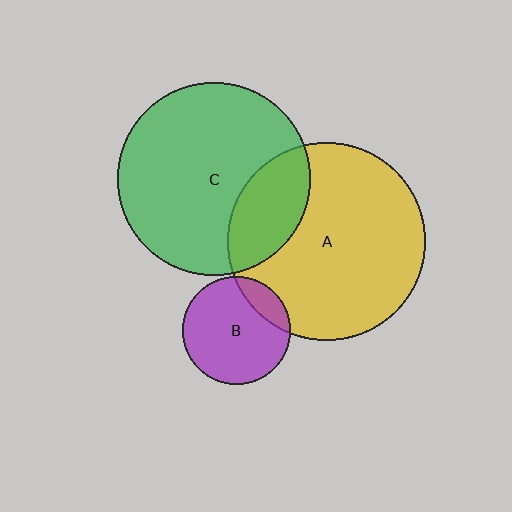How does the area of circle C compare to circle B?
Approximately 3.2 times.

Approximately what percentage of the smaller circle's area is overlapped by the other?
Approximately 15%.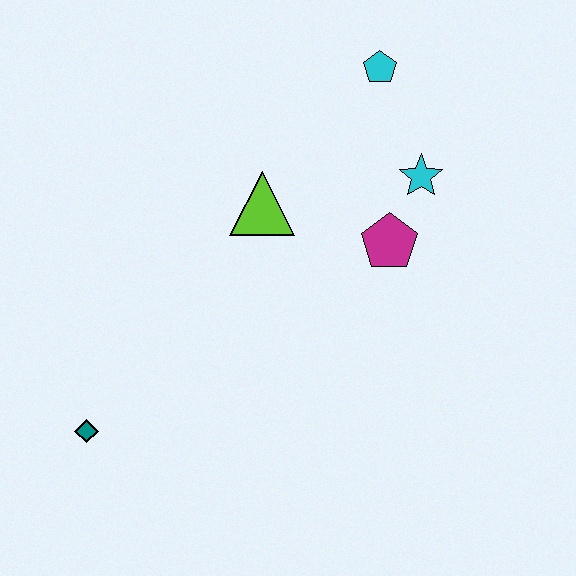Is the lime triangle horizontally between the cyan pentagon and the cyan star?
No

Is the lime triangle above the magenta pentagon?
Yes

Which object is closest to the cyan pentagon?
The cyan star is closest to the cyan pentagon.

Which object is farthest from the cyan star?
The teal diamond is farthest from the cyan star.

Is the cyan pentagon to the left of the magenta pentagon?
Yes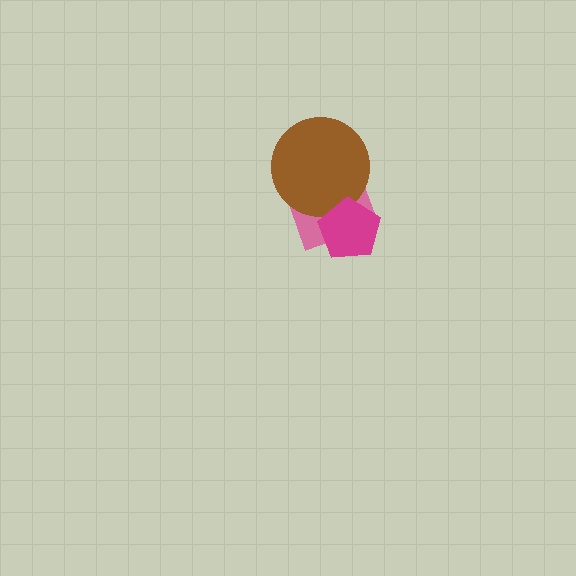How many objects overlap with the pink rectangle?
2 objects overlap with the pink rectangle.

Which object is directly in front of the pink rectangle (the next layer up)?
The brown circle is directly in front of the pink rectangle.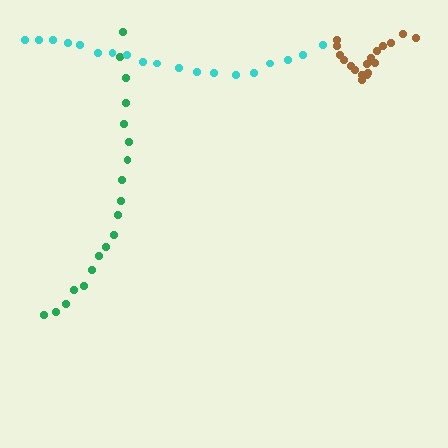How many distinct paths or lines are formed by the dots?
There are 3 distinct paths.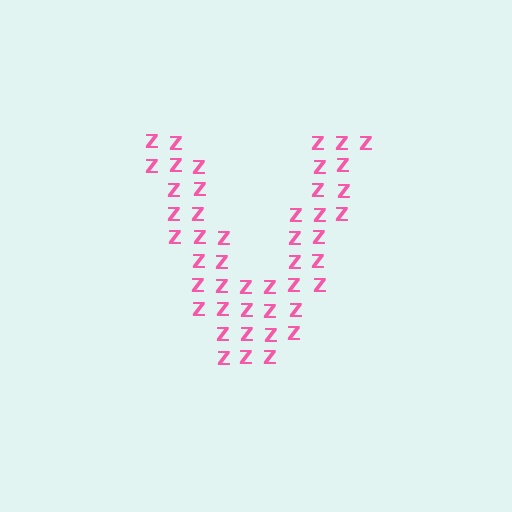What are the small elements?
The small elements are letter Z's.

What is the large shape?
The large shape is the letter V.